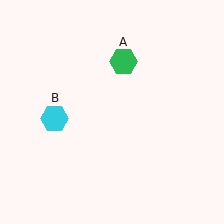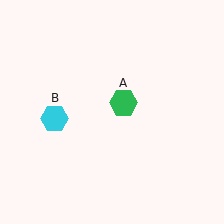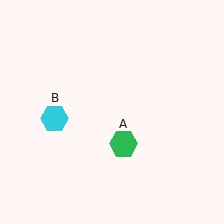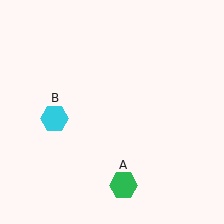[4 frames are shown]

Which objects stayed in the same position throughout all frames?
Cyan hexagon (object B) remained stationary.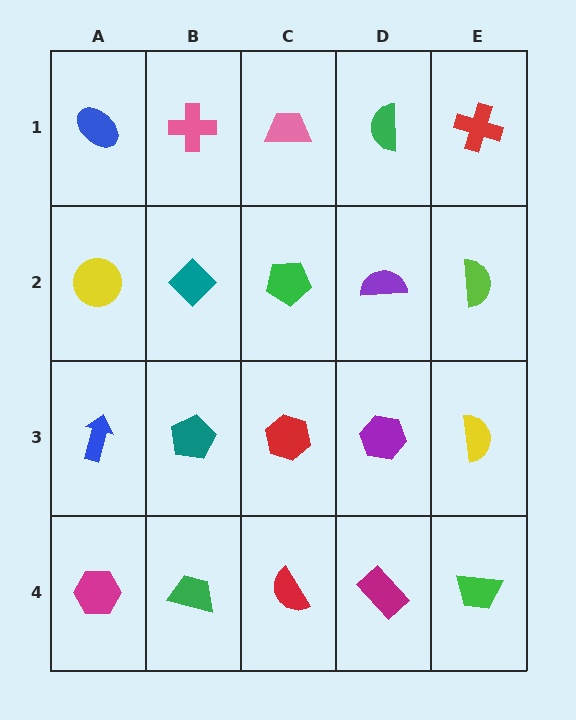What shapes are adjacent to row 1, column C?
A green pentagon (row 2, column C), a pink cross (row 1, column B), a green semicircle (row 1, column D).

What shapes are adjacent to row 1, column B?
A teal diamond (row 2, column B), a blue ellipse (row 1, column A), a pink trapezoid (row 1, column C).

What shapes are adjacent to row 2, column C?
A pink trapezoid (row 1, column C), a red hexagon (row 3, column C), a teal diamond (row 2, column B), a purple semicircle (row 2, column D).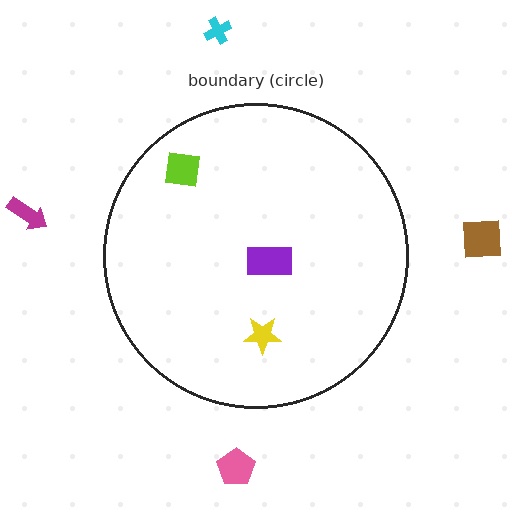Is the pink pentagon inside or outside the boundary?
Outside.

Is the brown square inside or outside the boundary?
Outside.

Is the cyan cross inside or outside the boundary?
Outside.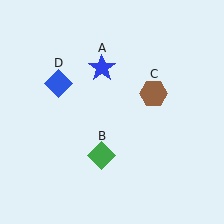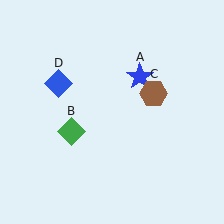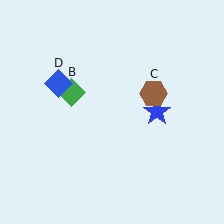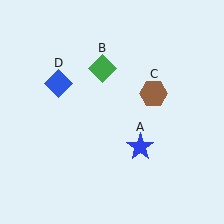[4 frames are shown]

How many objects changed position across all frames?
2 objects changed position: blue star (object A), green diamond (object B).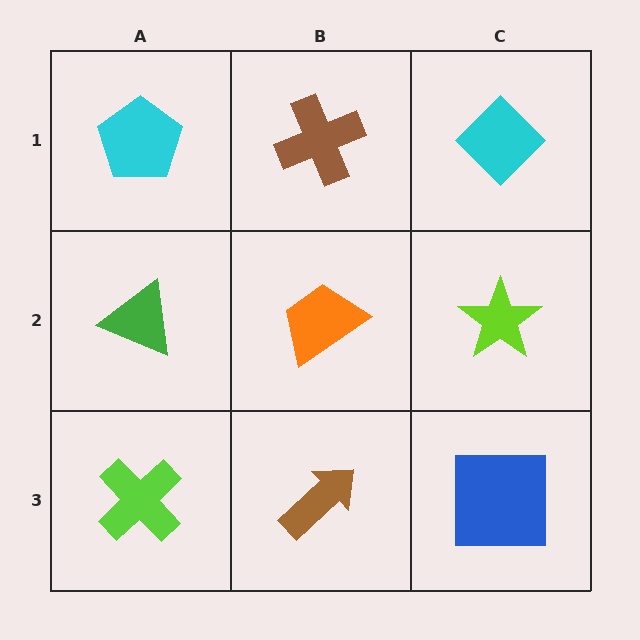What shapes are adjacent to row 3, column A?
A green triangle (row 2, column A), a brown arrow (row 3, column B).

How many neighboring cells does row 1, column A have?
2.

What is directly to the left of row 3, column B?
A lime cross.